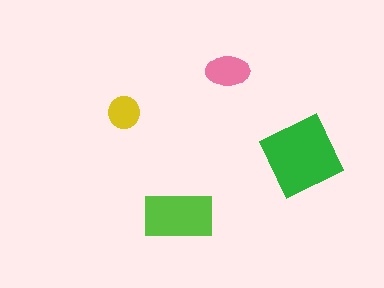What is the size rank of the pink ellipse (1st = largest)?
3rd.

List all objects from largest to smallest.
The green diamond, the lime rectangle, the pink ellipse, the yellow circle.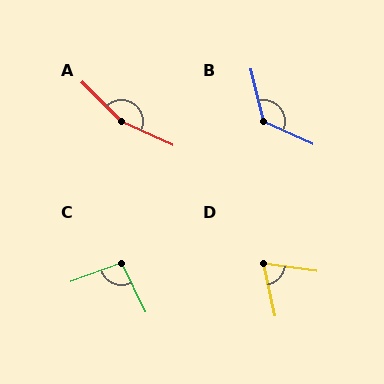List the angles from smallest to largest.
D (70°), C (96°), B (128°), A (160°).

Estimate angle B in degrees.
Approximately 128 degrees.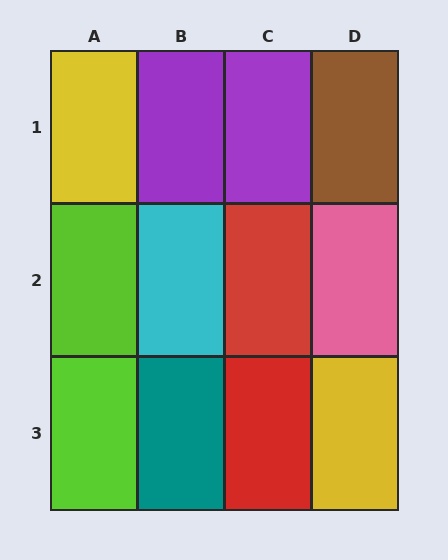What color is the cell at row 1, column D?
Brown.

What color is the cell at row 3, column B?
Teal.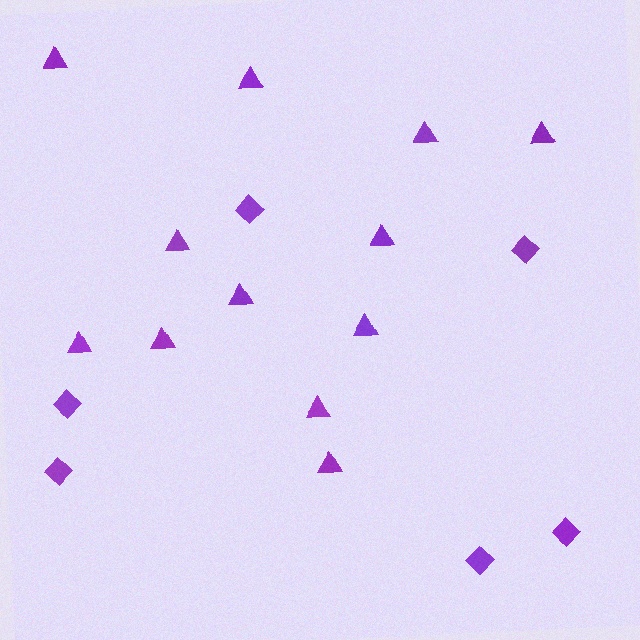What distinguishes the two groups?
There are 2 groups: one group of triangles (12) and one group of diamonds (6).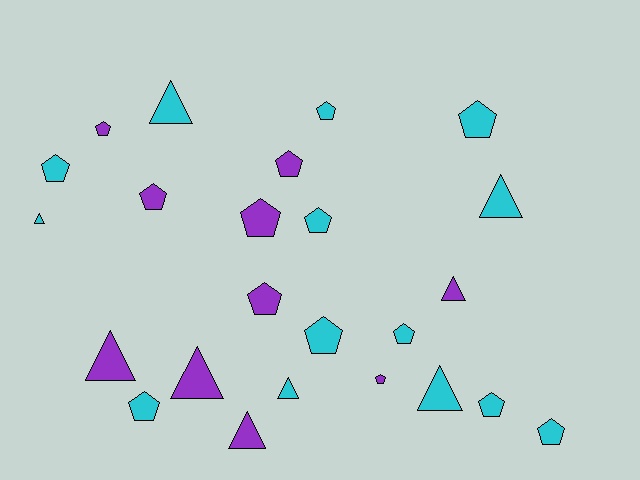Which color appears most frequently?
Cyan, with 14 objects.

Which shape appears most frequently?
Pentagon, with 15 objects.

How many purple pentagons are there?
There are 6 purple pentagons.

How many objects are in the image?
There are 24 objects.